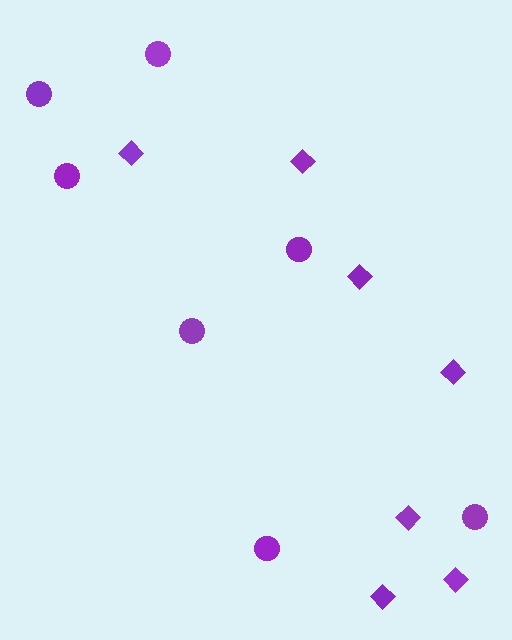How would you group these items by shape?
There are 2 groups: one group of diamonds (7) and one group of circles (7).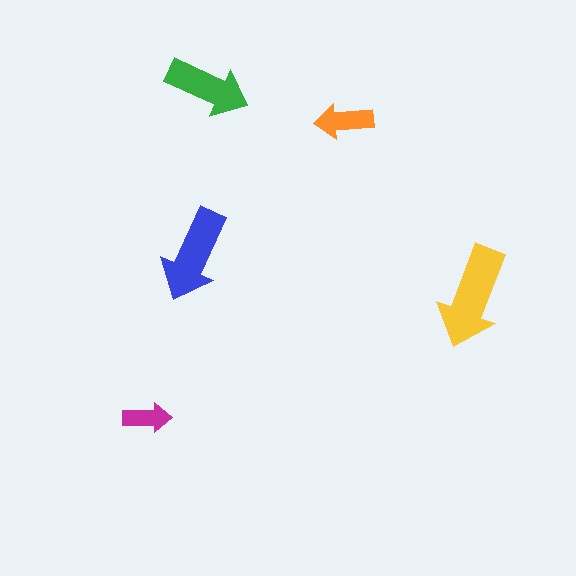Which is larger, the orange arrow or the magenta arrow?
The orange one.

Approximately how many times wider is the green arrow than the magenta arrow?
About 2 times wider.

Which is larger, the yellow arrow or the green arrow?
The yellow one.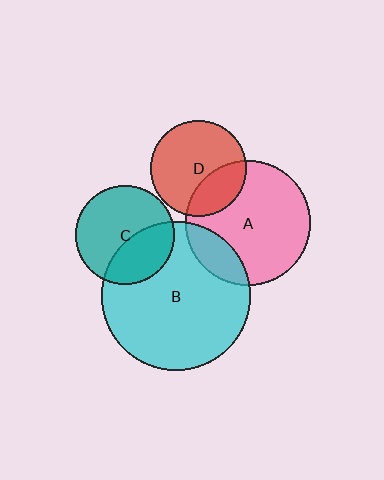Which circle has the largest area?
Circle B (cyan).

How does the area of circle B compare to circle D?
Approximately 2.4 times.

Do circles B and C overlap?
Yes.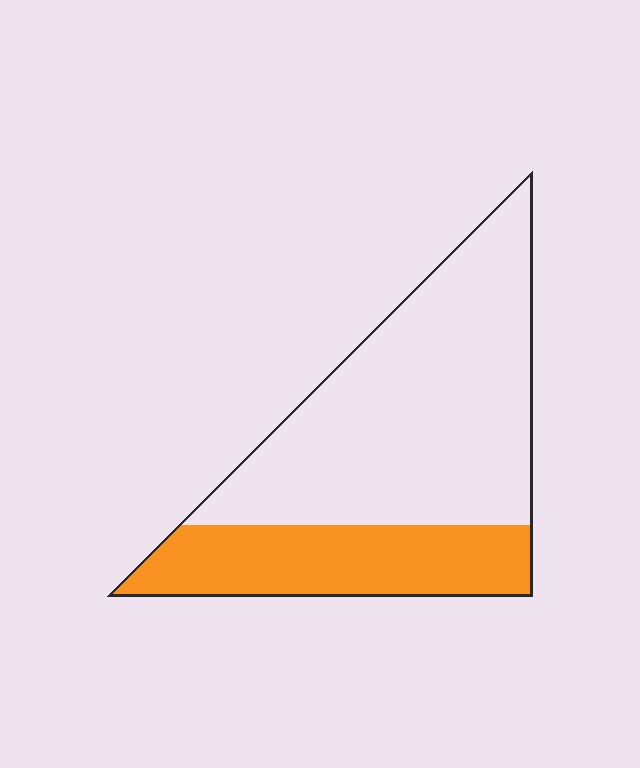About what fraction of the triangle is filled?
About one third (1/3).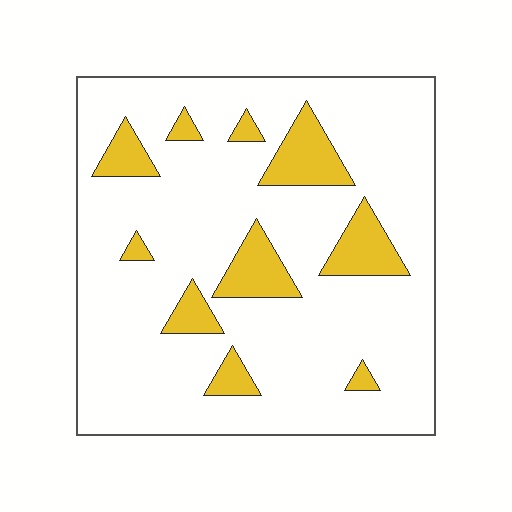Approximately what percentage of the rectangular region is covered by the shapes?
Approximately 15%.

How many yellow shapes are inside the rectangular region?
10.